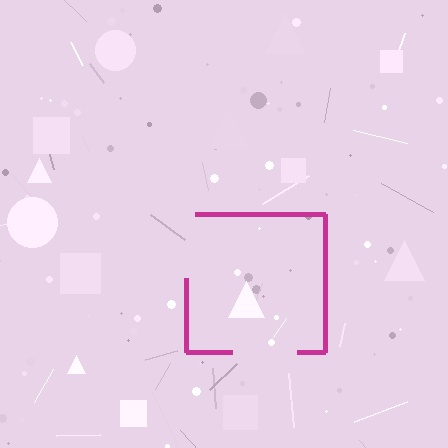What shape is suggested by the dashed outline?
The dashed outline suggests a square.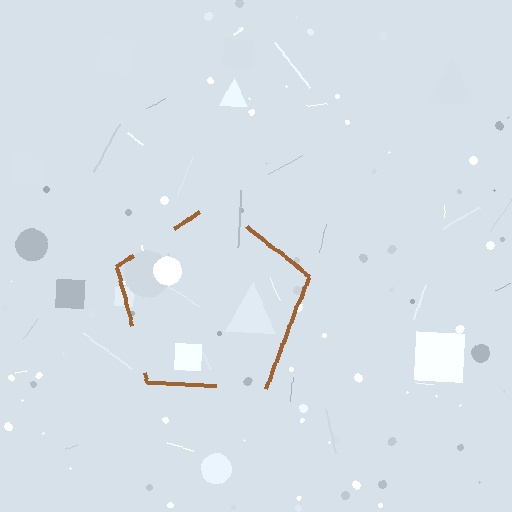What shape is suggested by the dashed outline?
The dashed outline suggests a pentagon.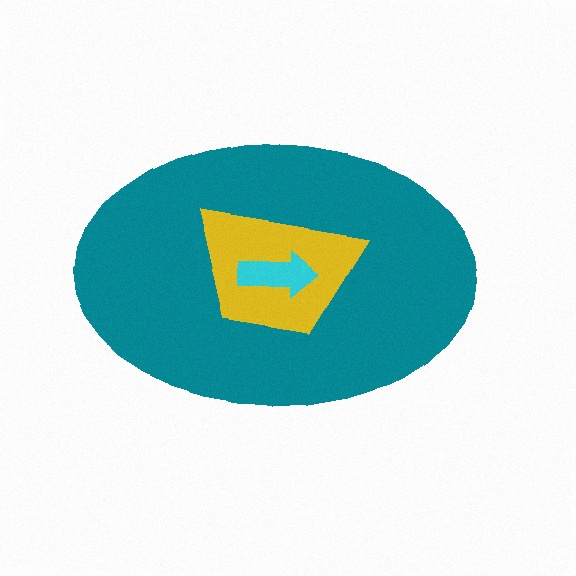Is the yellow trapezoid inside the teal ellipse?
Yes.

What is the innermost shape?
The cyan arrow.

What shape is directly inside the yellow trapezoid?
The cyan arrow.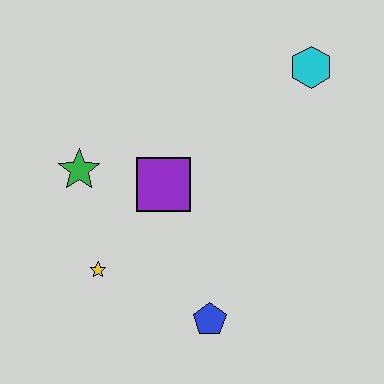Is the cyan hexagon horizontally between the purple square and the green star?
No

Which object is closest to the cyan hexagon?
The purple square is closest to the cyan hexagon.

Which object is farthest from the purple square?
The cyan hexagon is farthest from the purple square.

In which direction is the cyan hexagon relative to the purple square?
The cyan hexagon is to the right of the purple square.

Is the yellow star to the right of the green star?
Yes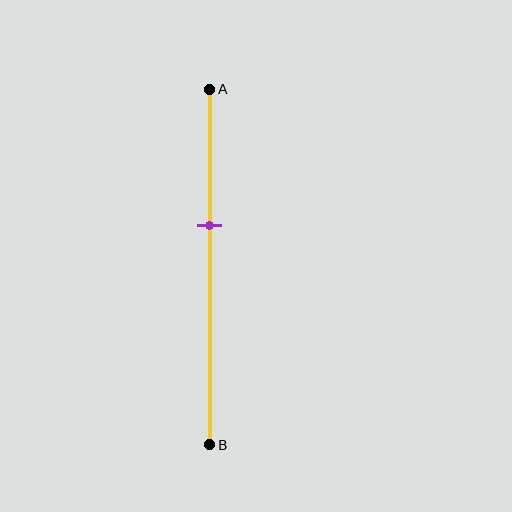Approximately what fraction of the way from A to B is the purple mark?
The purple mark is approximately 40% of the way from A to B.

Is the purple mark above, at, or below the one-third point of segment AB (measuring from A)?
The purple mark is below the one-third point of segment AB.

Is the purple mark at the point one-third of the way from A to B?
No, the mark is at about 40% from A, not at the 33% one-third point.